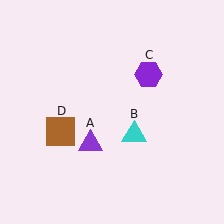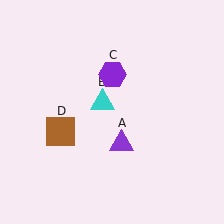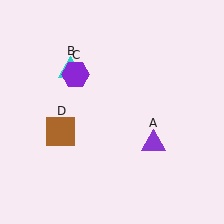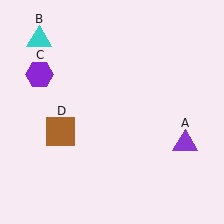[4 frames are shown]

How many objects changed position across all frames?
3 objects changed position: purple triangle (object A), cyan triangle (object B), purple hexagon (object C).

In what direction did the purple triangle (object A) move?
The purple triangle (object A) moved right.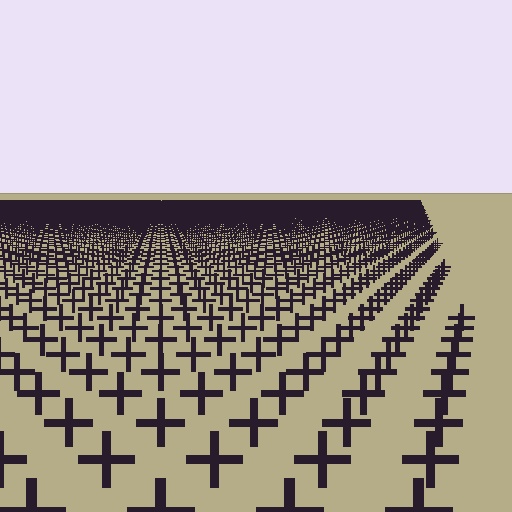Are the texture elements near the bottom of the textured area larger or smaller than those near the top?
Larger. Near the bottom, elements are closer to the viewer and appear at a bigger on-screen size.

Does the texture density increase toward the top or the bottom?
Density increases toward the top.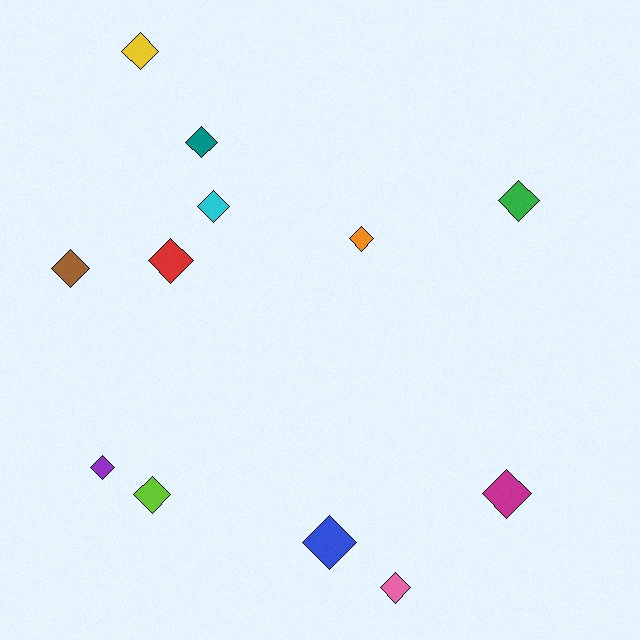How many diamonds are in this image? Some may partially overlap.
There are 12 diamonds.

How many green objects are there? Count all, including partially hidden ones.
There is 1 green object.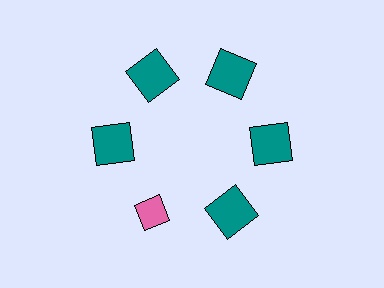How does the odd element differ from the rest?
It differs in both color (pink instead of teal) and shape (diamond instead of square).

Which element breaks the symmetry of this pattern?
The pink diamond at roughly the 7 o'clock position breaks the symmetry. All other shapes are teal squares.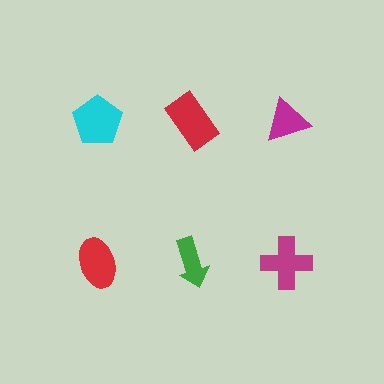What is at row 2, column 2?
A green arrow.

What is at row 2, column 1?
A red ellipse.